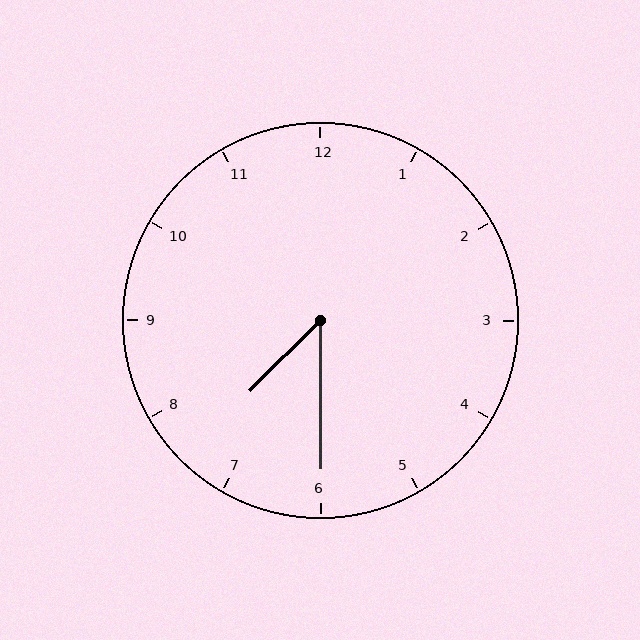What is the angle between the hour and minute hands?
Approximately 45 degrees.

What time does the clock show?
7:30.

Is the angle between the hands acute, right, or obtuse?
It is acute.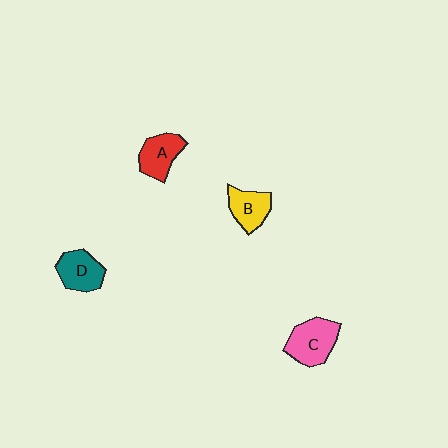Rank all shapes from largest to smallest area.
From largest to smallest: C (pink), D (teal), A (red), B (yellow).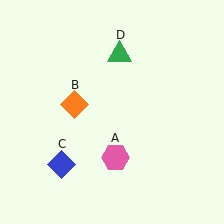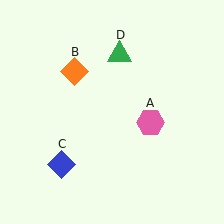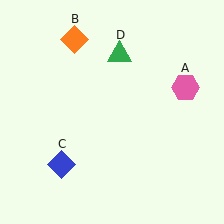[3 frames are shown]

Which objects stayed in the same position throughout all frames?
Blue diamond (object C) and green triangle (object D) remained stationary.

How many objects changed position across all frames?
2 objects changed position: pink hexagon (object A), orange diamond (object B).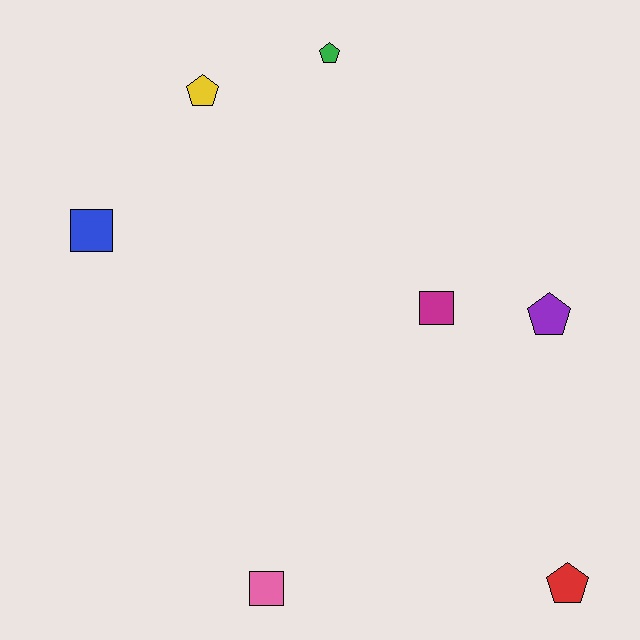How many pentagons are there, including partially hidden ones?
There are 4 pentagons.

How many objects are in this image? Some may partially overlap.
There are 7 objects.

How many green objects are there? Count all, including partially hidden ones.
There is 1 green object.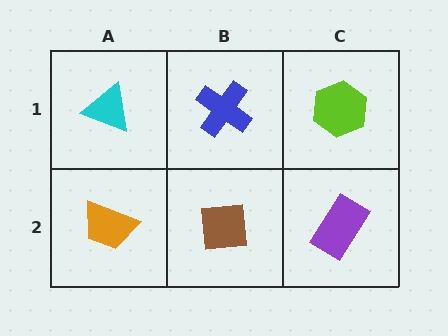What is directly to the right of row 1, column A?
A blue cross.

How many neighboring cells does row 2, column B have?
3.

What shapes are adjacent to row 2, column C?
A lime hexagon (row 1, column C), a brown square (row 2, column B).